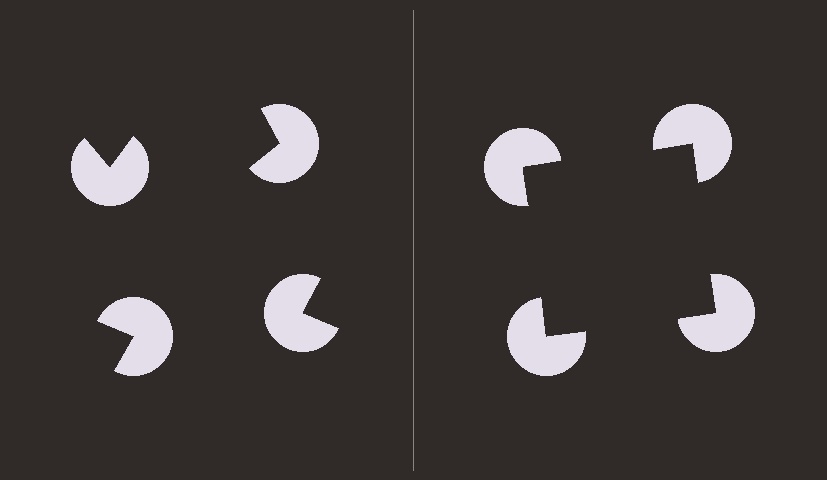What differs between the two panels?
The pac-man discs are positioned identically on both sides; only the wedge orientations differ. On the right they align to a square; on the left they are misaligned.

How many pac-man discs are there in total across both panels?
8 — 4 on each side.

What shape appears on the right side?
An illusory square.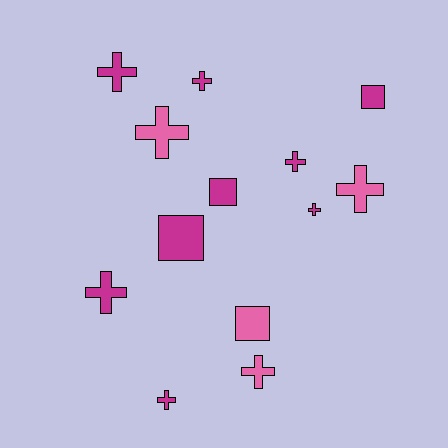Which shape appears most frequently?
Cross, with 9 objects.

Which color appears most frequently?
Magenta, with 9 objects.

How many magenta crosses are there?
There are 6 magenta crosses.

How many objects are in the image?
There are 13 objects.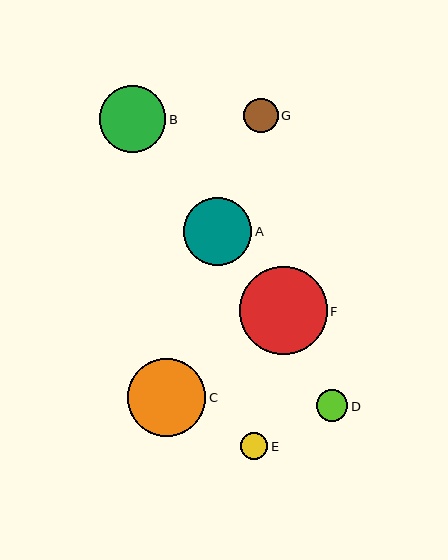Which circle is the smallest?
Circle E is the smallest with a size of approximately 27 pixels.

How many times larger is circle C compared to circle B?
Circle C is approximately 1.2 times the size of circle B.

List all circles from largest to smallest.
From largest to smallest: F, C, A, B, G, D, E.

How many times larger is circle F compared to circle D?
Circle F is approximately 2.8 times the size of circle D.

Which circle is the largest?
Circle F is the largest with a size of approximately 88 pixels.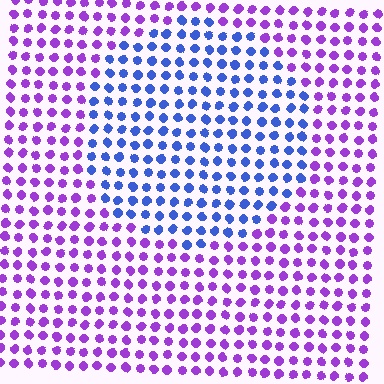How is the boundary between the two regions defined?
The boundary is defined purely by a slight shift in hue (about 53 degrees). Spacing, size, and orientation are identical on both sides.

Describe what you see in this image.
The image is filled with small purple elements in a uniform arrangement. A circle-shaped region is visible where the elements are tinted to a slightly different hue, forming a subtle color boundary.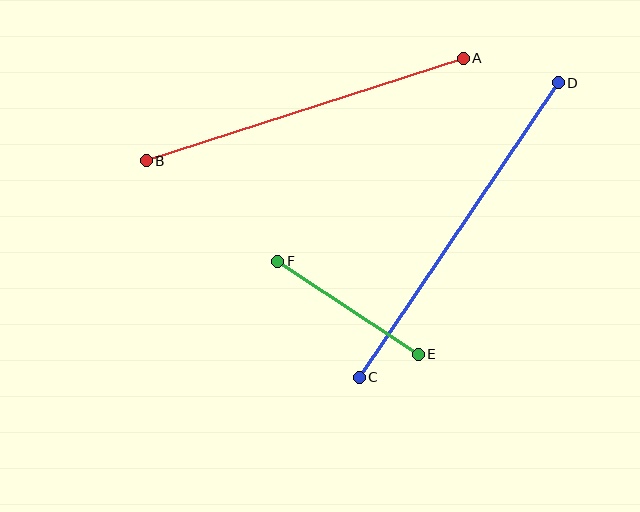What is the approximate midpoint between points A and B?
The midpoint is at approximately (305, 109) pixels.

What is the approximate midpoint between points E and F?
The midpoint is at approximately (348, 308) pixels.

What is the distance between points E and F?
The distance is approximately 168 pixels.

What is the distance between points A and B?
The distance is approximately 333 pixels.